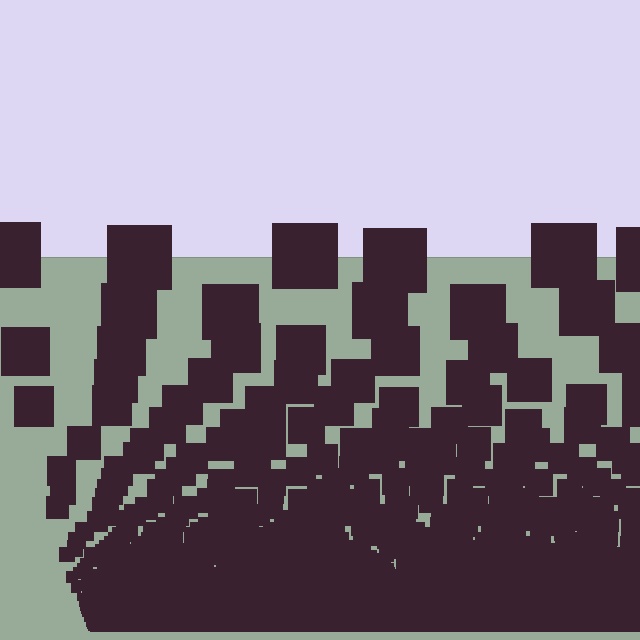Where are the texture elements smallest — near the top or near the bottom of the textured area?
Near the bottom.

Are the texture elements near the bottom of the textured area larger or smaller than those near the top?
Smaller. The gradient is inverted — elements near the bottom are smaller and denser.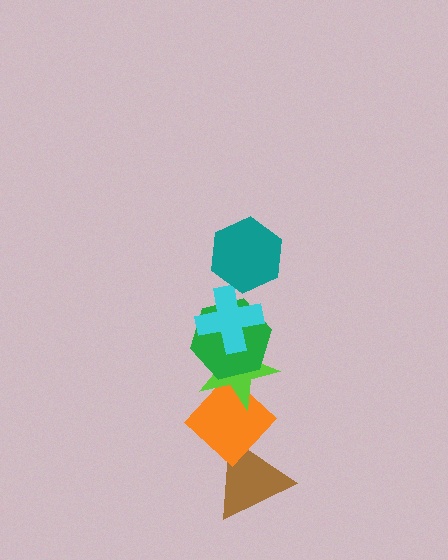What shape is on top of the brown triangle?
The orange diamond is on top of the brown triangle.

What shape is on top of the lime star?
The green hexagon is on top of the lime star.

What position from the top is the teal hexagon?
The teal hexagon is 1st from the top.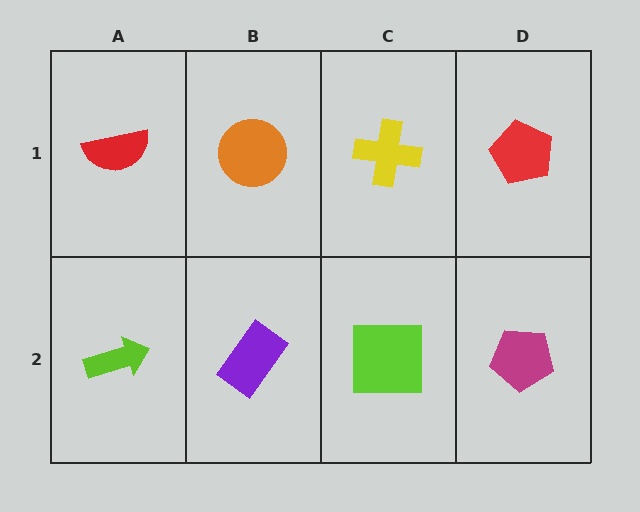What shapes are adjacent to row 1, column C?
A lime square (row 2, column C), an orange circle (row 1, column B), a red pentagon (row 1, column D).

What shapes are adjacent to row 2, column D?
A red pentagon (row 1, column D), a lime square (row 2, column C).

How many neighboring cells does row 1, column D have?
2.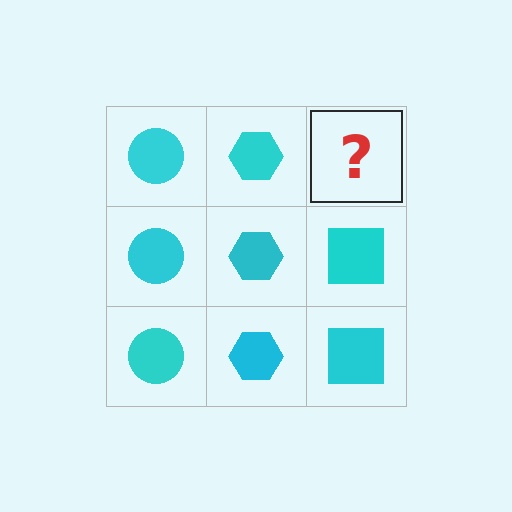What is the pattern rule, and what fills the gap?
The rule is that each column has a consistent shape. The gap should be filled with a cyan square.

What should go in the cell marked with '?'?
The missing cell should contain a cyan square.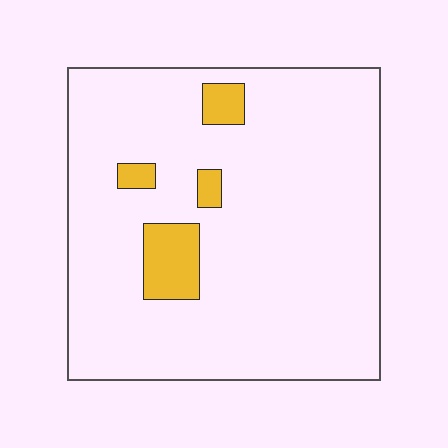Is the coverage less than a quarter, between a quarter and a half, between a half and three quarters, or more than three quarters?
Less than a quarter.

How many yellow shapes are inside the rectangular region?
4.